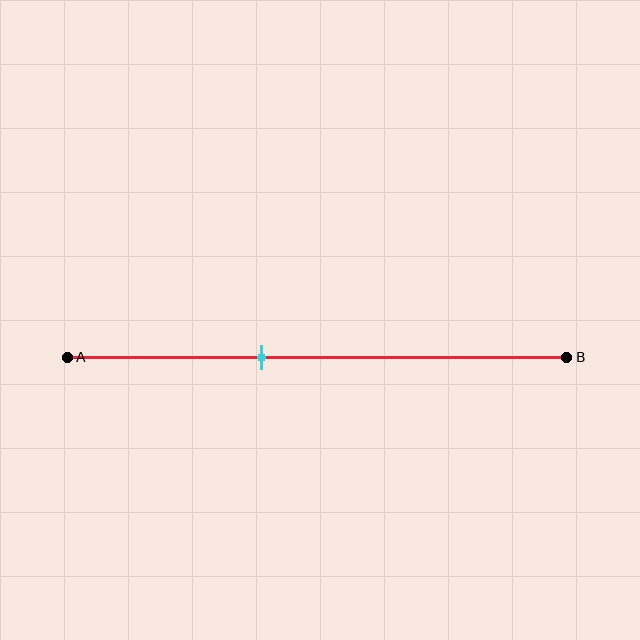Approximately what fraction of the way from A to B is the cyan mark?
The cyan mark is approximately 40% of the way from A to B.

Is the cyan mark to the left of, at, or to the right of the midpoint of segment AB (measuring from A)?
The cyan mark is to the left of the midpoint of segment AB.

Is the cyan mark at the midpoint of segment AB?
No, the mark is at about 40% from A, not at the 50% midpoint.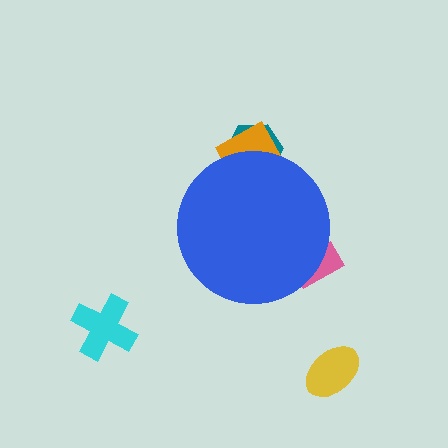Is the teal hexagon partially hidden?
Yes, the teal hexagon is partially hidden behind the blue circle.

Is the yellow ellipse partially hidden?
No, the yellow ellipse is fully visible.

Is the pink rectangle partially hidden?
Yes, the pink rectangle is partially hidden behind the blue circle.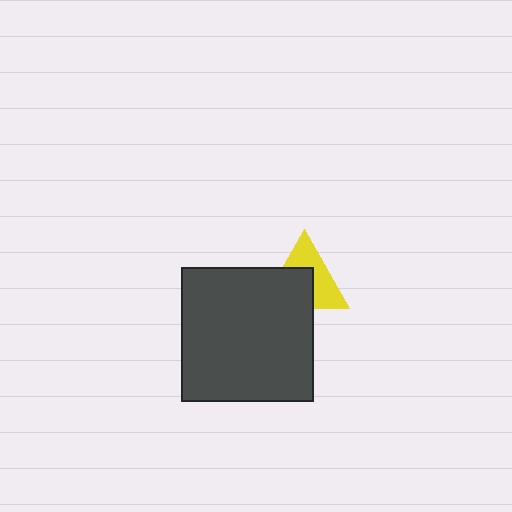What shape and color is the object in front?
The object in front is a dark gray rectangle.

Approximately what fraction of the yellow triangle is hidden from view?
Roughly 49% of the yellow triangle is hidden behind the dark gray rectangle.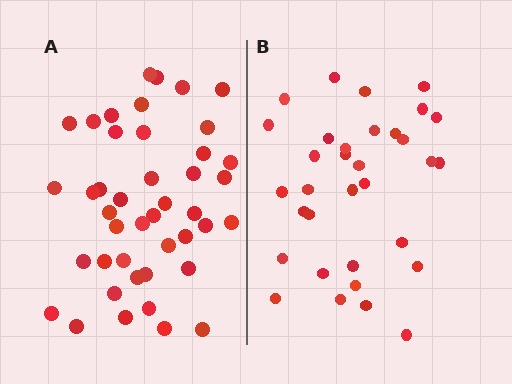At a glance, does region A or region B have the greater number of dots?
Region A (the left region) has more dots.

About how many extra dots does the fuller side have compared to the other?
Region A has roughly 10 or so more dots than region B.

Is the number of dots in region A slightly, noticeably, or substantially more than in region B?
Region A has noticeably more, but not dramatically so. The ratio is roughly 1.3 to 1.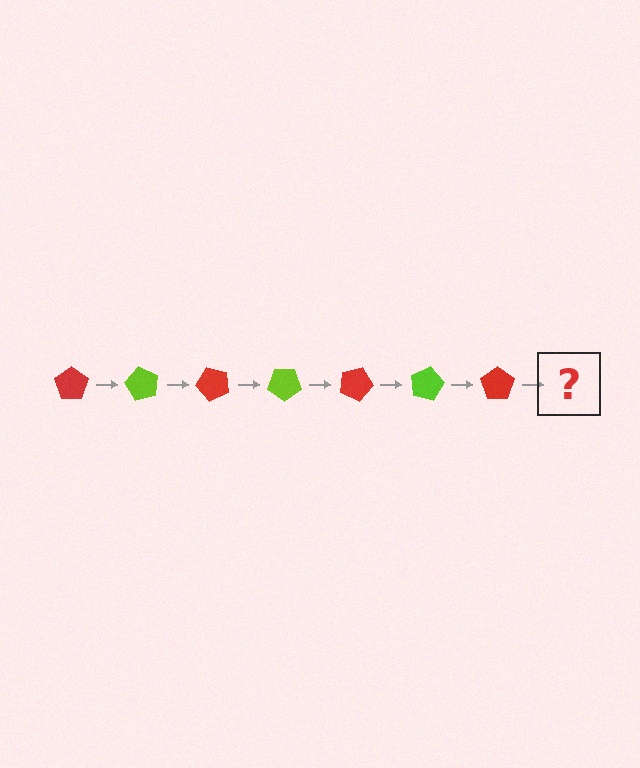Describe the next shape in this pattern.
It should be a lime pentagon, rotated 420 degrees from the start.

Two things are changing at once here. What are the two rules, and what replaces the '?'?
The two rules are that it rotates 60 degrees each step and the color cycles through red and lime. The '?' should be a lime pentagon, rotated 420 degrees from the start.